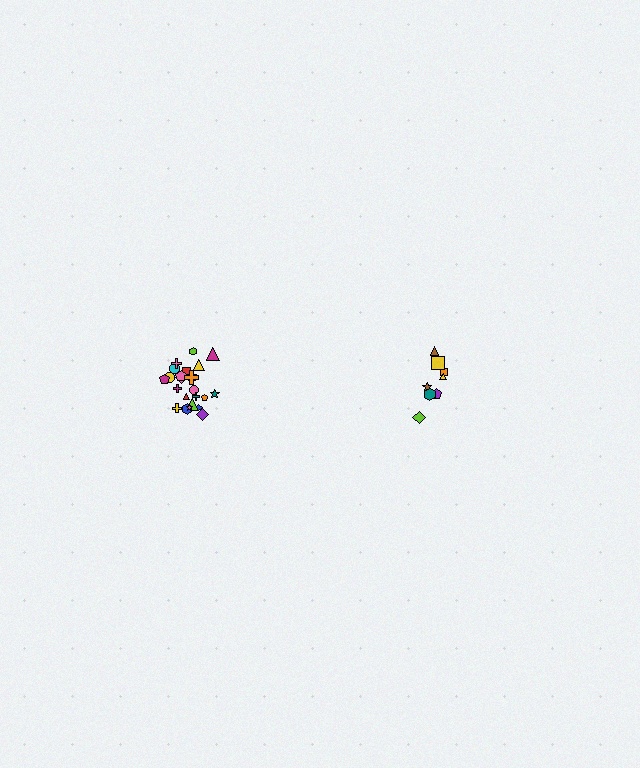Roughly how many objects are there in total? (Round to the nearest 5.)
Roughly 35 objects in total.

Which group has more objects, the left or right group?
The left group.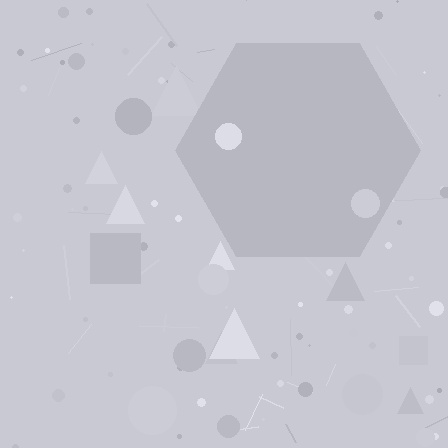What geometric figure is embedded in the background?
A hexagon is embedded in the background.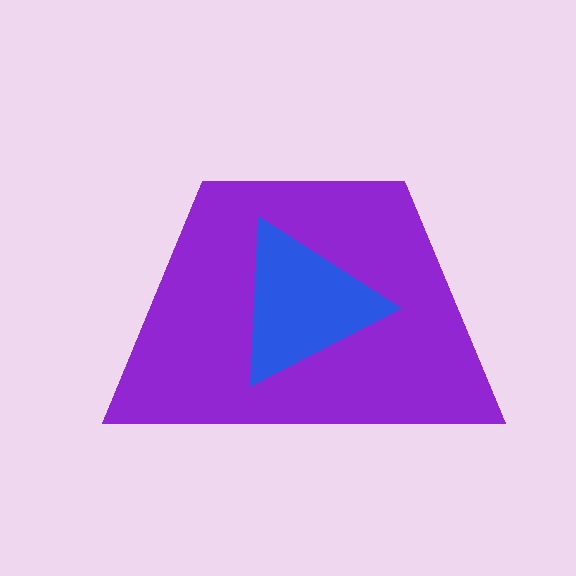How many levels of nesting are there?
2.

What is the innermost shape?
The blue triangle.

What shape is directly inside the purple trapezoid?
The blue triangle.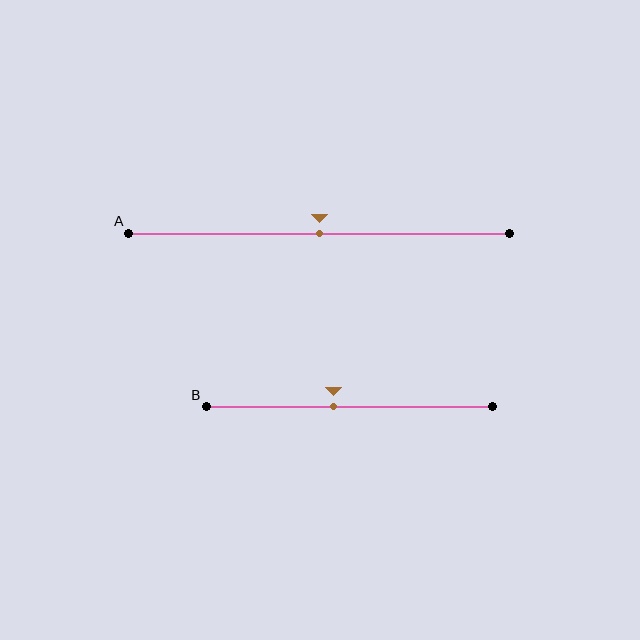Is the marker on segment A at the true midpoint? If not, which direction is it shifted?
Yes, the marker on segment A is at the true midpoint.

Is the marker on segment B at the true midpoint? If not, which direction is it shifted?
No, the marker on segment B is shifted to the left by about 5% of the segment length.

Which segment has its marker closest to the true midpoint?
Segment A has its marker closest to the true midpoint.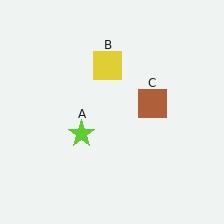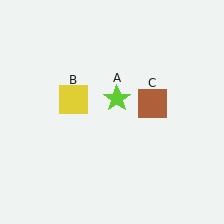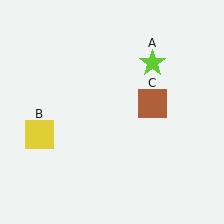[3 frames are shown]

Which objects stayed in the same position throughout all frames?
Brown square (object C) remained stationary.